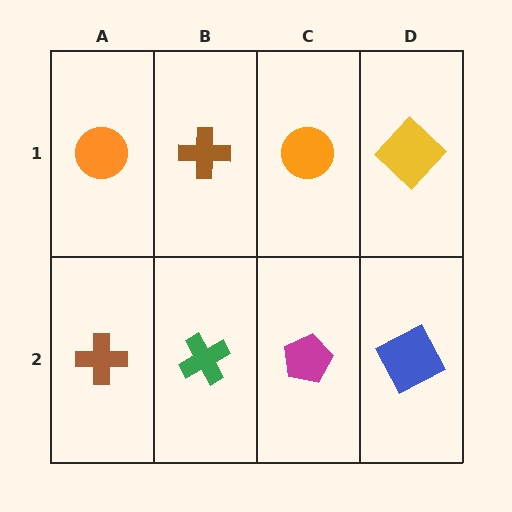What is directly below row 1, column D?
A blue square.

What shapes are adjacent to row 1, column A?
A brown cross (row 2, column A), a brown cross (row 1, column B).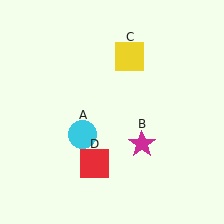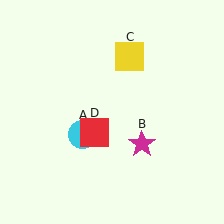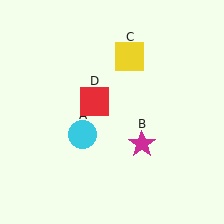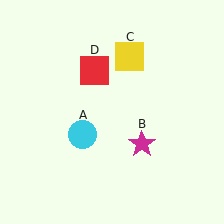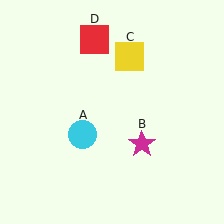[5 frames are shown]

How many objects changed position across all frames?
1 object changed position: red square (object D).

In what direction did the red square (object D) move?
The red square (object D) moved up.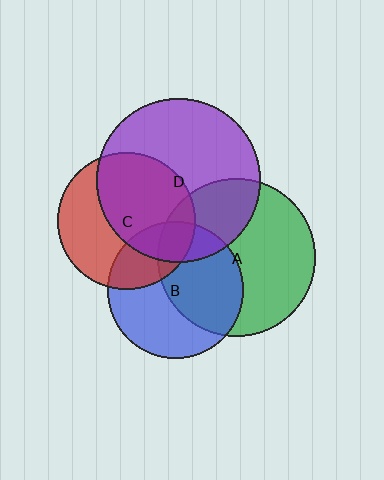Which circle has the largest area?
Circle D (purple).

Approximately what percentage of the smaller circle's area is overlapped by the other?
Approximately 30%.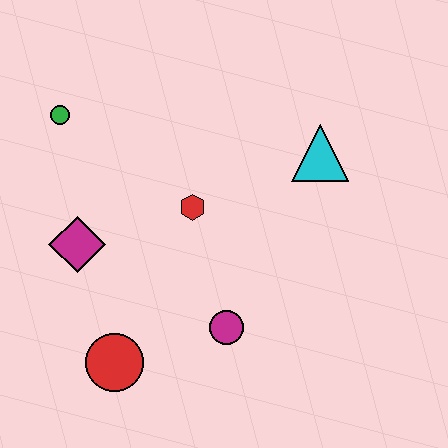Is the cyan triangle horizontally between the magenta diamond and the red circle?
No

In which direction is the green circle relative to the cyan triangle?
The green circle is to the left of the cyan triangle.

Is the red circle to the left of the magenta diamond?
No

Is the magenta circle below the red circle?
No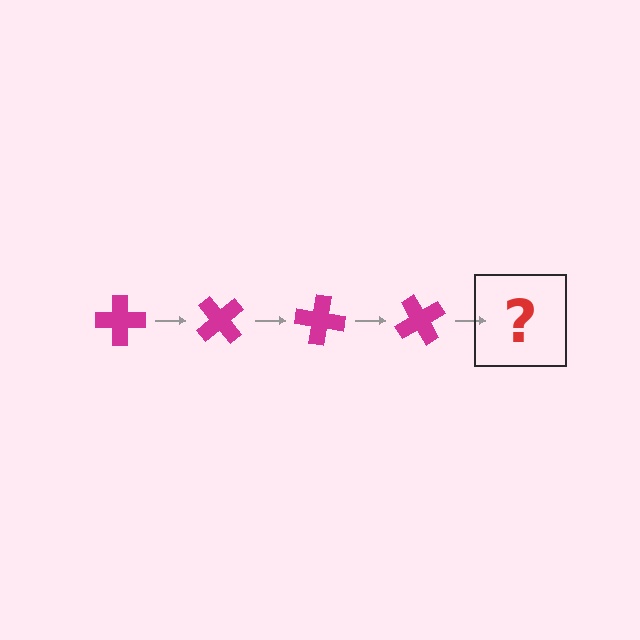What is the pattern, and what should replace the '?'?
The pattern is that the cross rotates 50 degrees each step. The '?' should be a magenta cross rotated 200 degrees.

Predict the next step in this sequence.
The next step is a magenta cross rotated 200 degrees.